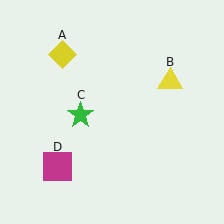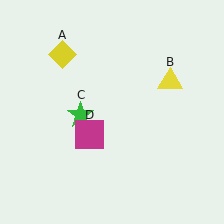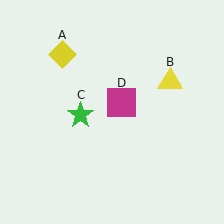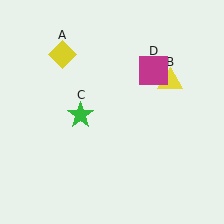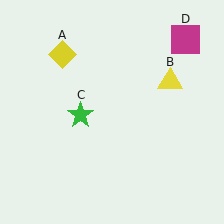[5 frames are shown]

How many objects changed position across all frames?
1 object changed position: magenta square (object D).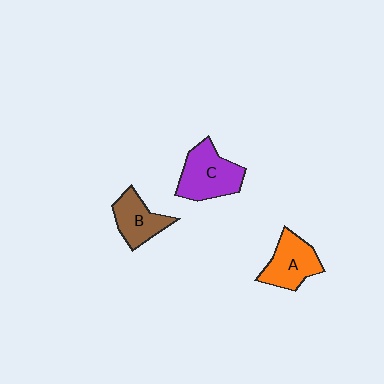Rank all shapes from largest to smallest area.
From largest to smallest: C (purple), A (orange), B (brown).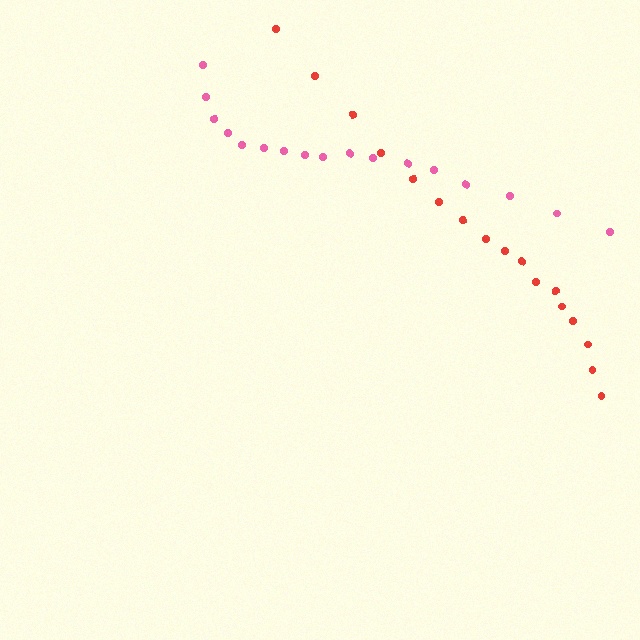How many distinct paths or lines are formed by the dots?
There are 2 distinct paths.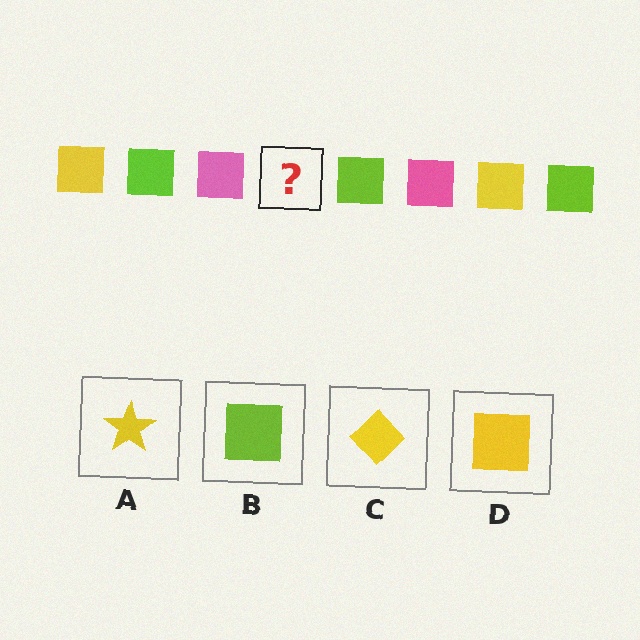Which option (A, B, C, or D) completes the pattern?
D.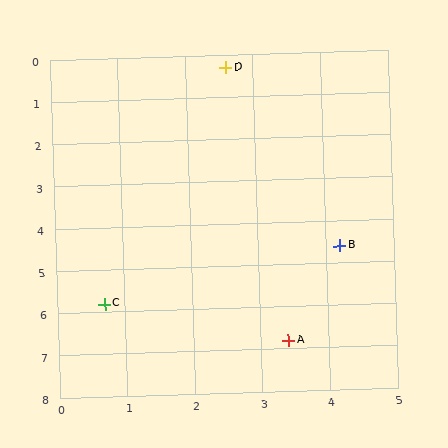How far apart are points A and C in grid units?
Points A and C are about 2.9 grid units apart.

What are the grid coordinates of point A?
Point A is at approximately (3.4, 6.8).